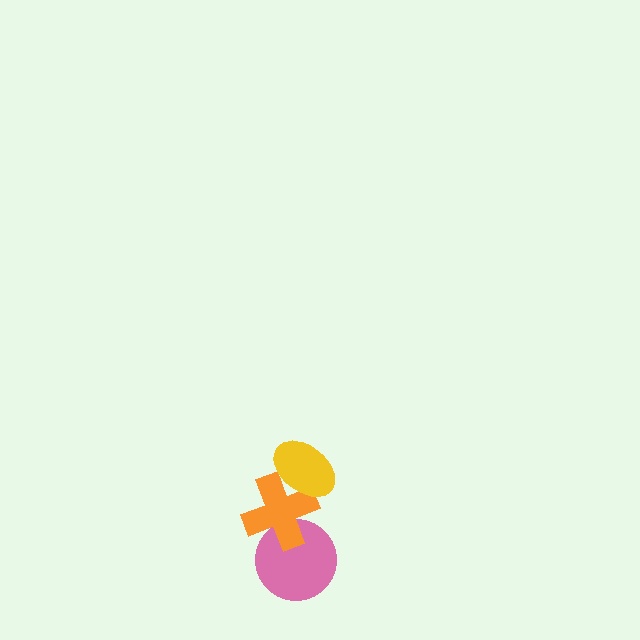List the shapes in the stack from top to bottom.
From top to bottom: the yellow ellipse, the orange cross, the pink circle.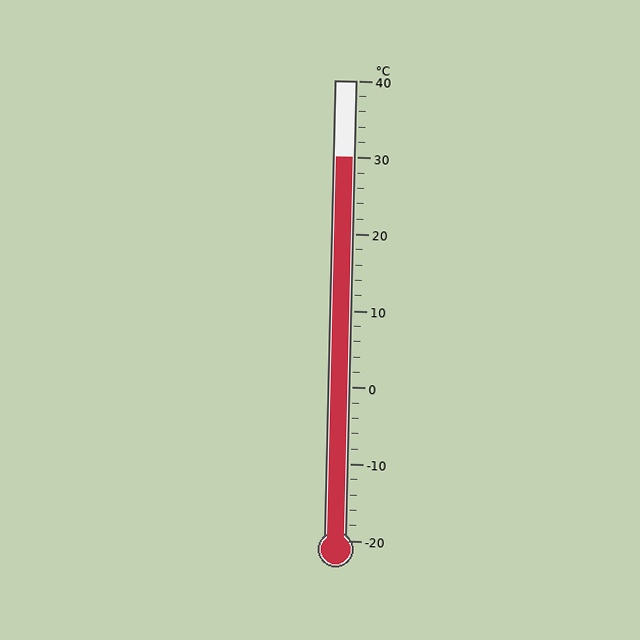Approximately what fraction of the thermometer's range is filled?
The thermometer is filled to approximately 85% of its range.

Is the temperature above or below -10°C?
The temperature is above -10°C.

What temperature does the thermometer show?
The thermometer shows approximately 30°C.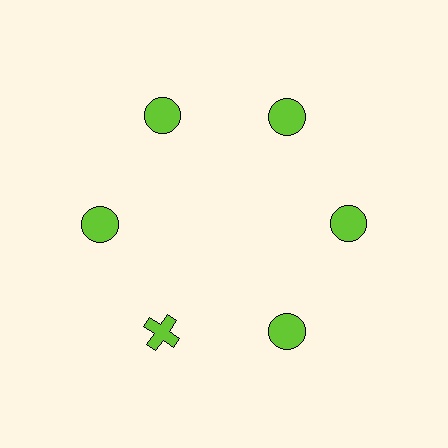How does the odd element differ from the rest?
It has a different shape: cross instead of circle.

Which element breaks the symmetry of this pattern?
The lime cross at roughly the 7 o'clock position breaks the symmetry. All other shapes are lime circles.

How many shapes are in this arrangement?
There are 6 shapes arranged in a ring pattern.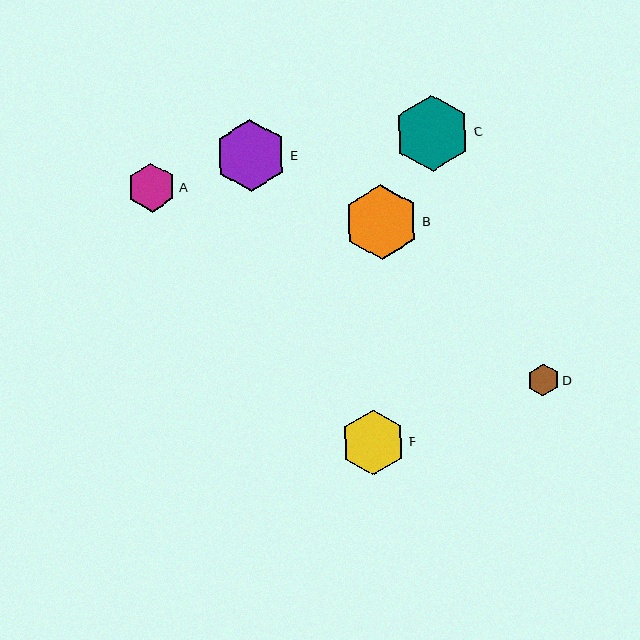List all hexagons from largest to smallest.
From largest to smallest: C, B, E, F, A, D.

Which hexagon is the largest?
Hexagon C is the largest with a size of approximately 76 pixels.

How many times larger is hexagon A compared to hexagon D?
Hexagon A is approximately 1.5 times the size of hexagon D.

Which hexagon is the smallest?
Hexagon D is the smallest with a size of approximately 32 pixels.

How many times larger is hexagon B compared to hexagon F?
Hexagon B is approximately 1.1 times the size of hexagon F.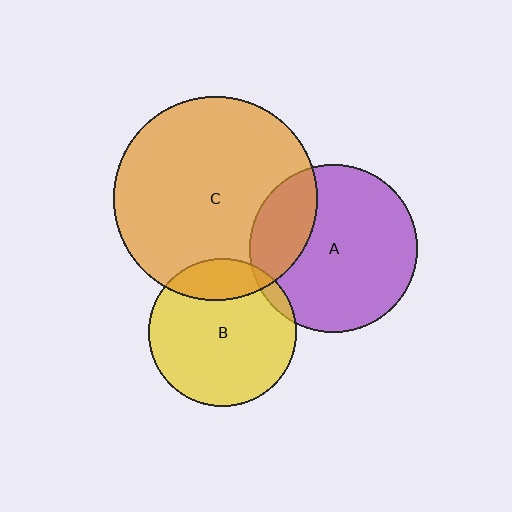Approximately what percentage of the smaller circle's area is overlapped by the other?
Approximately 5%.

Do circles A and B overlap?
Yes.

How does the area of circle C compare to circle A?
Approximately 1.5 times.